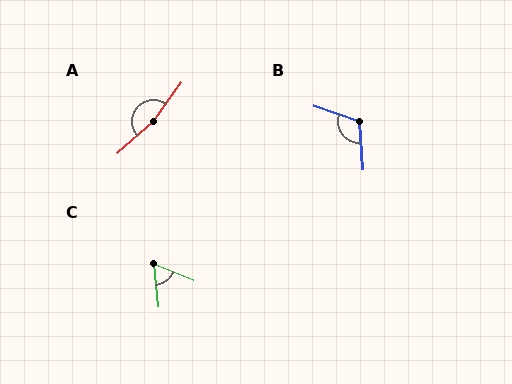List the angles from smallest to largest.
C (62°), B (113°), A (167°).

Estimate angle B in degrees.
Approximately 113 degrees.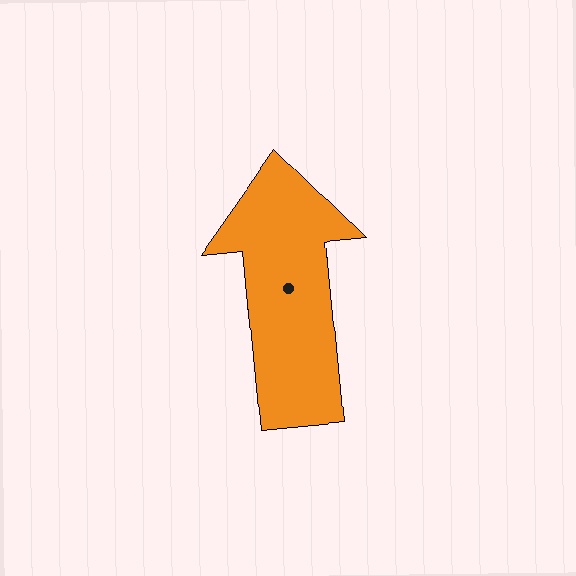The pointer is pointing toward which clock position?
Roughly 12 o'clock.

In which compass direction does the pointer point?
North.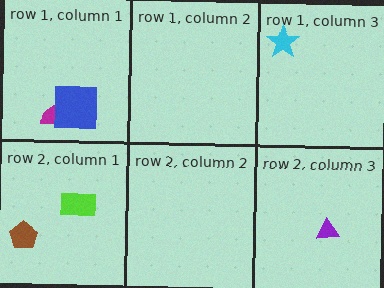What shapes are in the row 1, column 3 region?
The cyan star.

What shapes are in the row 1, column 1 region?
The magenta semicircle, the blue square.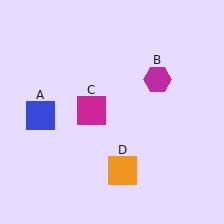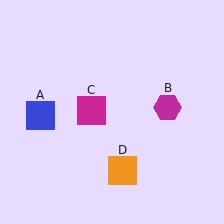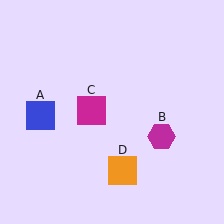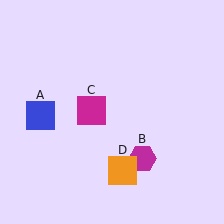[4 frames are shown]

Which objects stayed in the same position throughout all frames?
Blue square (object A) and magenta square (object C) and orange square (object D) remained stationary.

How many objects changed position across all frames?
1 object changed position: magenta hexagon (object B).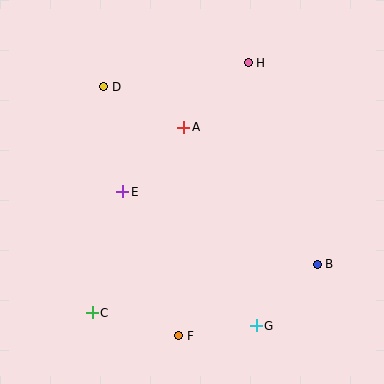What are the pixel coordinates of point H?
Point H is at (248, 63).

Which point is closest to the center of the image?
Point A at (184, 127) is closest to the center.